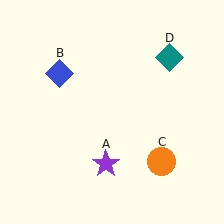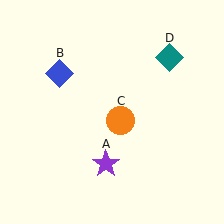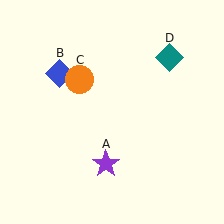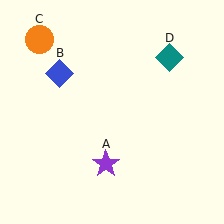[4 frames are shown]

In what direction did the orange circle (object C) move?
The orange circle (object C) moved up and to the left.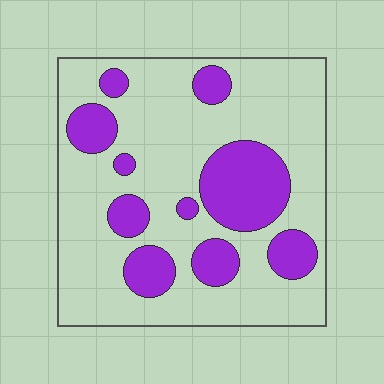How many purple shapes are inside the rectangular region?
10.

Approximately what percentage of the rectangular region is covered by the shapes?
Approximately 25%.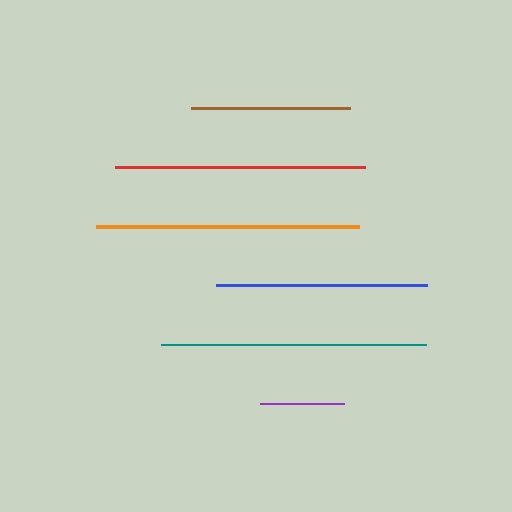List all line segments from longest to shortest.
From longest to shortest: teal, orange, red, blue, brown, purple.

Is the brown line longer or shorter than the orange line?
The orange line is longer than the brown line.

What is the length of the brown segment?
The brown segment is approximately 159 pixels long.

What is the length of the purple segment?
The purple segment is approximately 84 pixels long.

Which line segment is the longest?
The teal line is the longest at approximately 265 pixels.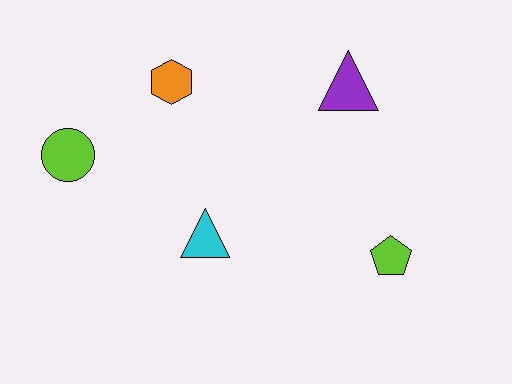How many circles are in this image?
There is 1 circle.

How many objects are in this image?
There are 5 objects.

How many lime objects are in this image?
There are 2 lime objects.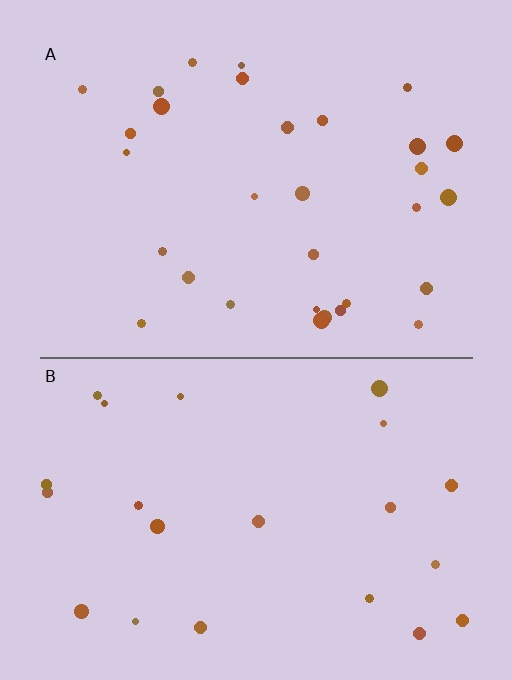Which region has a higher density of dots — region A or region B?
A (the top).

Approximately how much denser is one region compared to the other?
Approximately 1.4× — region A over region B.